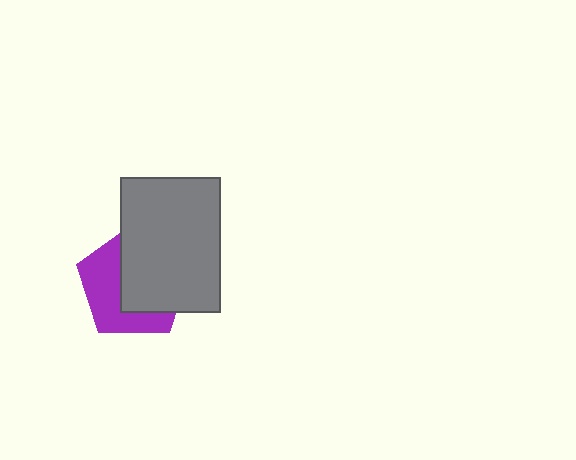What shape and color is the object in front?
The object in front is a gray rectangle.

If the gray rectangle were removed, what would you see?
You would see the complete purple pentagon.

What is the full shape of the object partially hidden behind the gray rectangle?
The partially hidden object is a purple pentagon.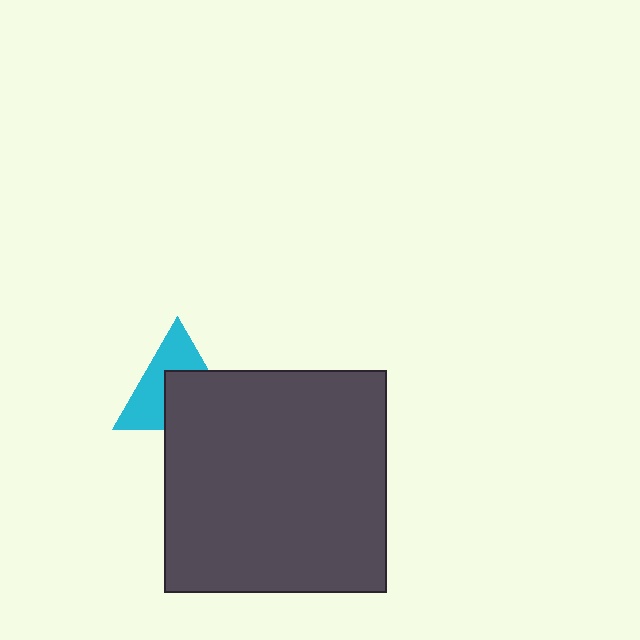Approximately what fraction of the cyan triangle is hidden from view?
Roughly 50% of the cyan triangle is hidden behind the dark gray square.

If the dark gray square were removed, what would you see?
You would see the complete cyan triangle.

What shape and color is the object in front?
The object in front is a dark gray square.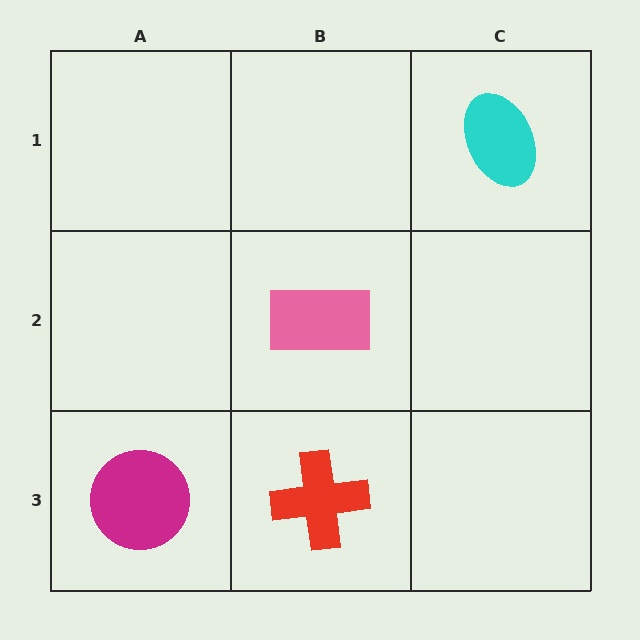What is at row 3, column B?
A red cross.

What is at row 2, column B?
A pink rectangle.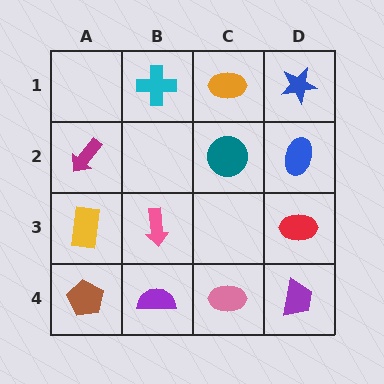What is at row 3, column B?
A pink arrow.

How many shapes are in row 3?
3 shapes.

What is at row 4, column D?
A purple trapezoid.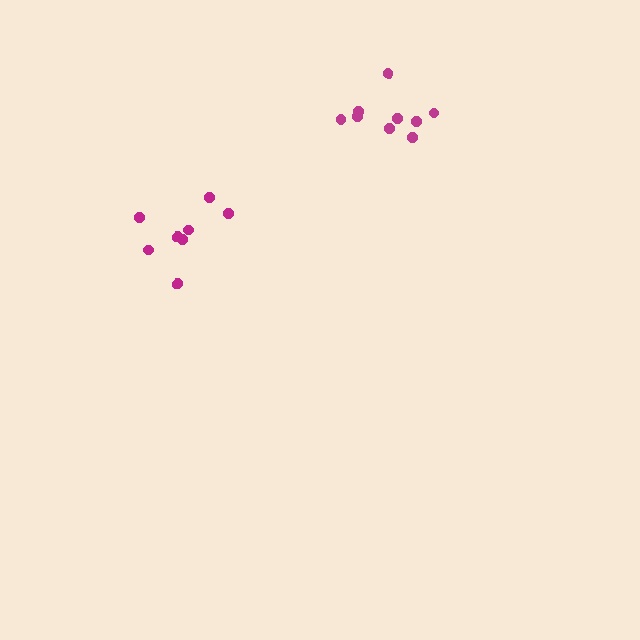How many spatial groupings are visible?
There are 2 spatial groupings.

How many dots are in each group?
Group 1: 9 dots, Group 2: 8 dots (17 total).